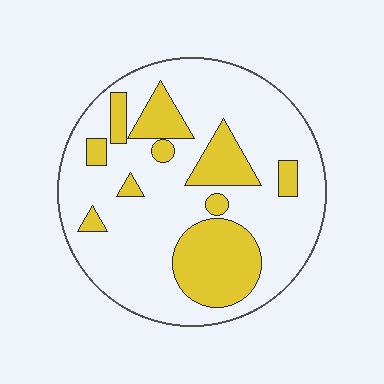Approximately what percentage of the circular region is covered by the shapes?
Approximately 25%.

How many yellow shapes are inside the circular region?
10.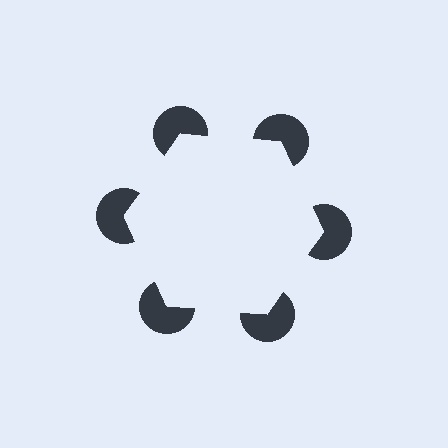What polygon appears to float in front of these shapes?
An illusory hexagon — its edges are inferred from the aligned wedge cuts in the pac-man discs, not physically drawn.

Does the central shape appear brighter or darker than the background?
It typically appears slightly brighter than the background, even though no actual brightness change is drawn.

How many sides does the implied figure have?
6 sides.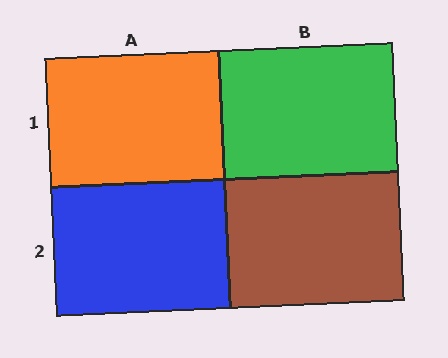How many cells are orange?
1 cell is orange.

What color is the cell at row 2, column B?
Brown.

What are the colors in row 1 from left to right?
Orange, green.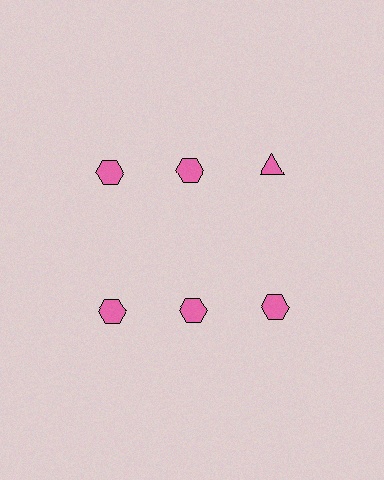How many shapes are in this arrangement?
There are 6 shapes arranged in a grid pattern.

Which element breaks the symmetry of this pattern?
The pink triangle in the top row, center column breaks the symmetry. All other shapes are pink hexagons.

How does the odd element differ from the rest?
It has a different shape: triangle instead of hexagon.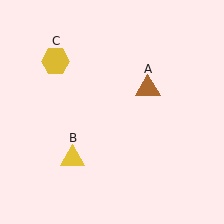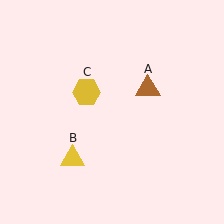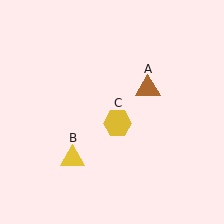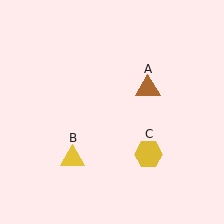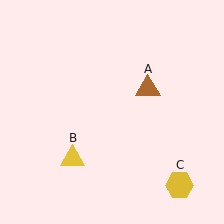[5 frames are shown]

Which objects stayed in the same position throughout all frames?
Brown triangle (object A) and yellow triangle (object B) remained stationary.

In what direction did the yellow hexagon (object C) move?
The yellow hexagon (object C) moved down and to the right.